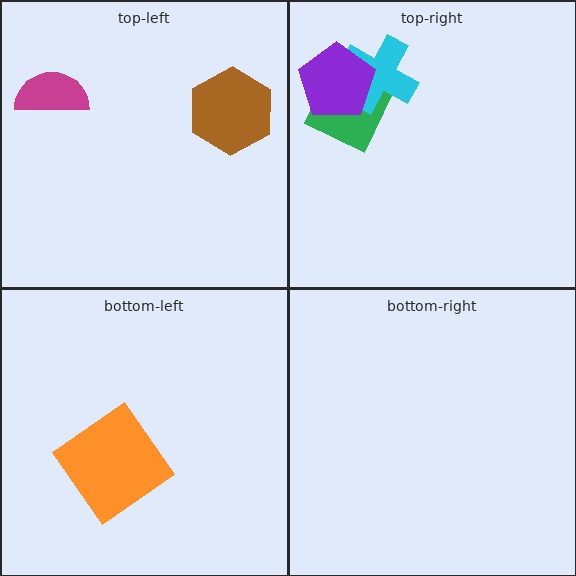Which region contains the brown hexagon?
The top-left region.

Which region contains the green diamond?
The top-right region.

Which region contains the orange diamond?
The bottom-left region.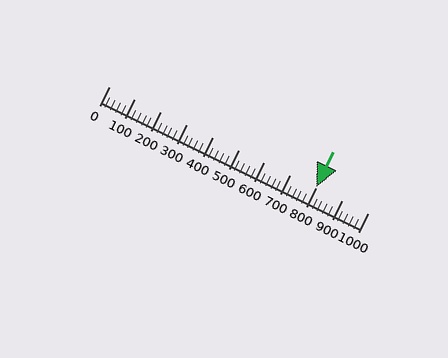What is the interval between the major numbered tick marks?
The major tick marks are spaced 100 units apart.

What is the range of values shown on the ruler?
The ruler shows values from 0 to 1000.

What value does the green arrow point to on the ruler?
The green arrow points to approximately 801.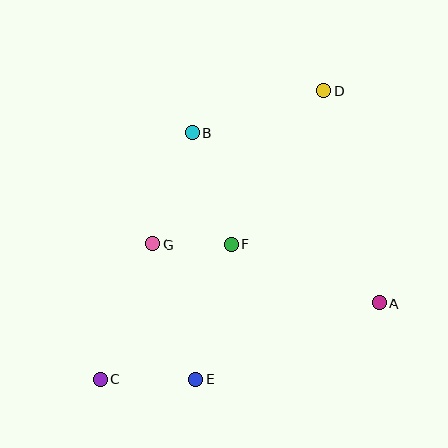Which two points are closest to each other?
Points F and G are closest to each other.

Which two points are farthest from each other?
Points C and D are farthest from each other.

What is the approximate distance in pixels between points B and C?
The distance between B and C is approximately 263 pixels.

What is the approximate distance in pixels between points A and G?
The distance between A and G is approximately 234 pixels.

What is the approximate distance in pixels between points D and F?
The distance between D and F is approximately 179 pixels.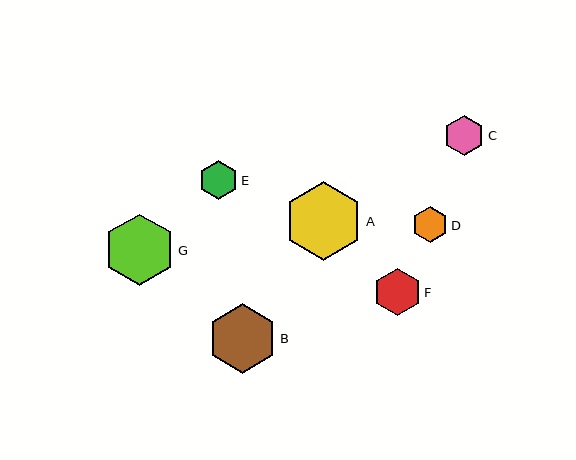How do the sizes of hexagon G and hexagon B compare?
Hexagon G and hexagon B are approximately the same size.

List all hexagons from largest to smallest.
From largest to smallest: A, G, B, F, C, E, D.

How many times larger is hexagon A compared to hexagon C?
Hexagon A is approximately 1.9 times the size of hexagon C.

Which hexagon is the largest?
Hexagon A is the largest with a size of approximately 79 pixels.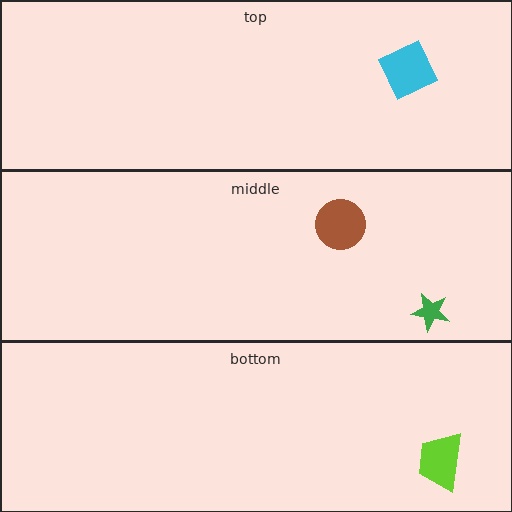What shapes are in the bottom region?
The lime trapezoid.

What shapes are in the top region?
The cyan square.